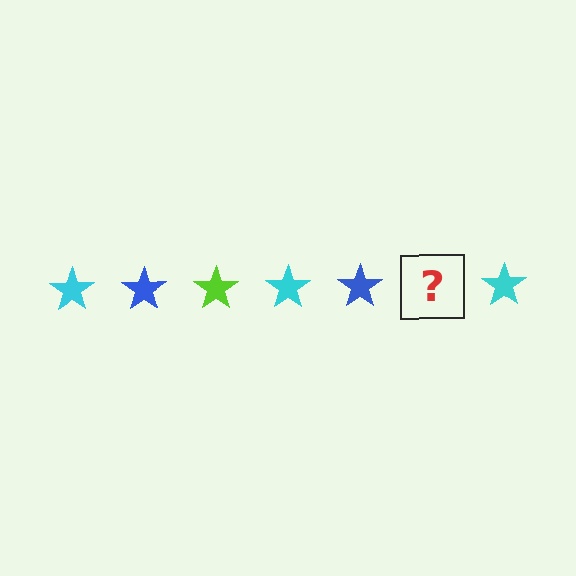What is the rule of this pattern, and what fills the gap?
The rule is that the pattern cycles through cyan, blue, lime stars. The gap should be filled with a lime star.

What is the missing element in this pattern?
The missing element is a lime star.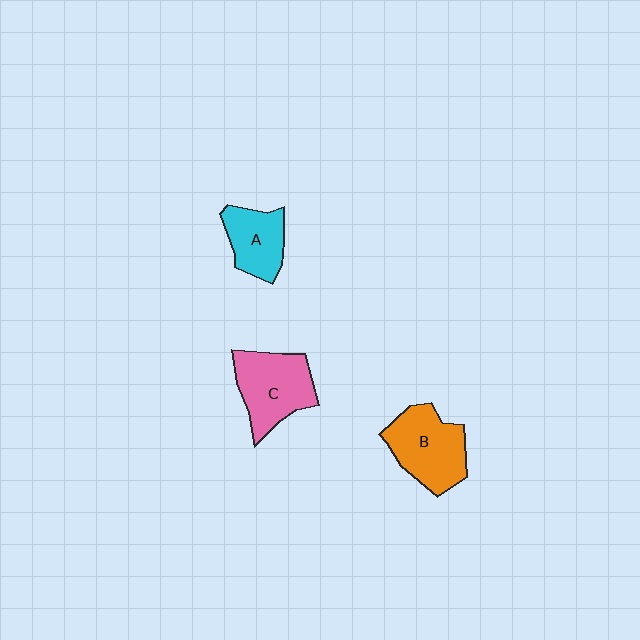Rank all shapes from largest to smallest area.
From largest to smallest: B (orange), C (pink), A (cyan).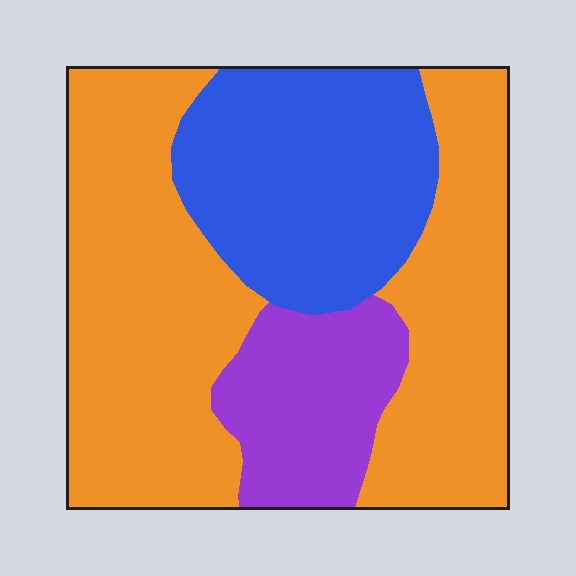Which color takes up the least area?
Purple, at roughly 15%.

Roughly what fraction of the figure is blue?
Blue covers roughly 25% of the figure.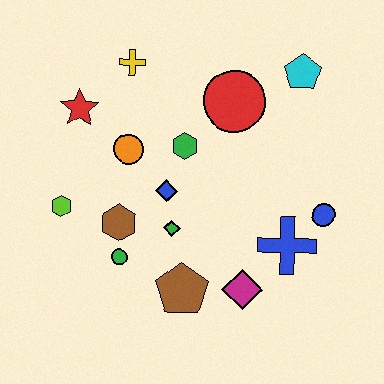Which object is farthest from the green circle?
The cyan pentagon is farthest from the green circle.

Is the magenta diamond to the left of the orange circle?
No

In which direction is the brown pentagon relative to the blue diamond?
The brown pentagon is below the blue diamond.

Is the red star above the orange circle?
Yes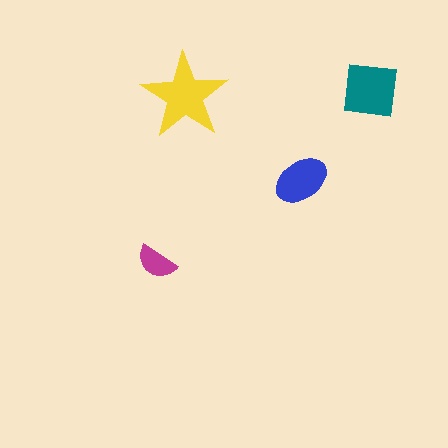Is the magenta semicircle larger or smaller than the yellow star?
Smaller.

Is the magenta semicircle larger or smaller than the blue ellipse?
Smaller.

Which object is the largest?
The yellow star.